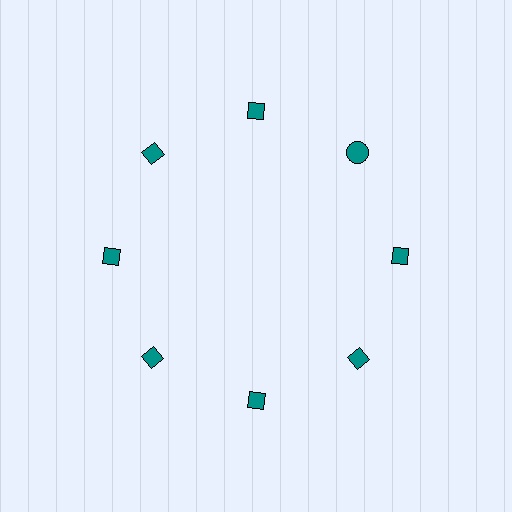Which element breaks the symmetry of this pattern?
The teal circle at roughly the 2 o'clock position breaks the symmetry. All other shapes are teal diamonds.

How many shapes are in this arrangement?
There are 8 shapes arranged in a ring pattern.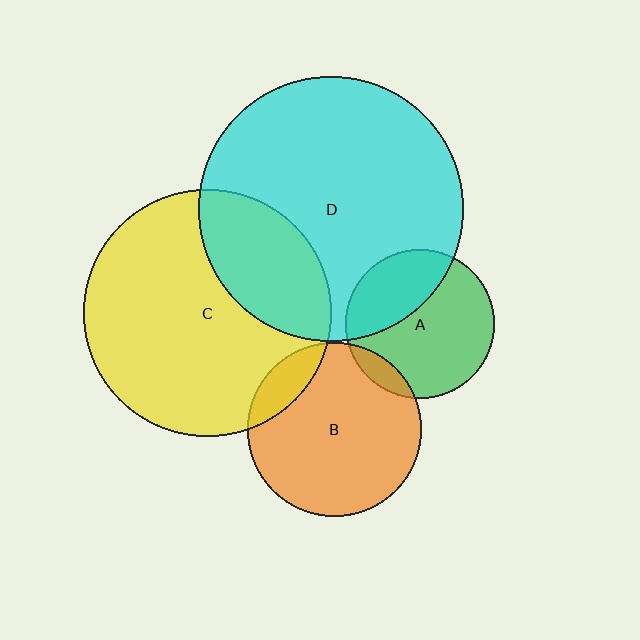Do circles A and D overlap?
Yes.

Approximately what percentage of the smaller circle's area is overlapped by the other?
Approximately 35%.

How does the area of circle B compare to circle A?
Approximately 1.4 times.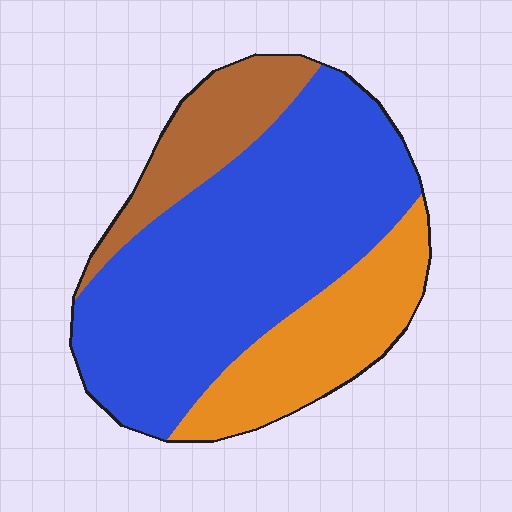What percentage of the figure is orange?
Orange takes up less than a quarter of the figure.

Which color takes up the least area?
Brown, at roughly 15%.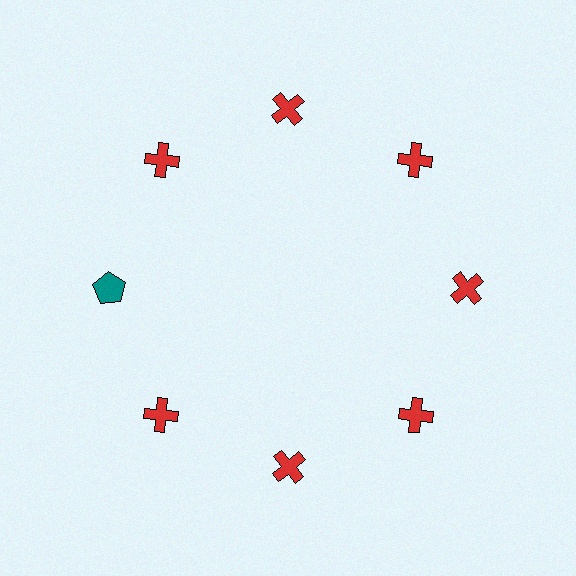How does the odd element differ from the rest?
It differs in both color (teal instead of red) and shape (pentagon instead of cross).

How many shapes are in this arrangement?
There are 8 shapes arranged in a ring pattern.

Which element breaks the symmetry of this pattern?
The teal pentagon at roughly the 9 o'clock position breaks the symmetry. All other shapes are red crosses.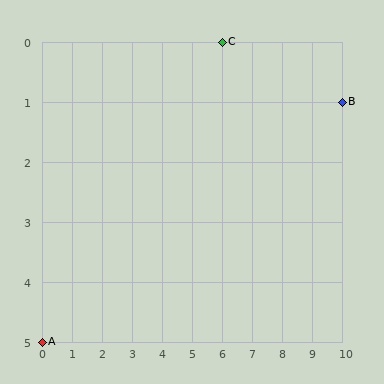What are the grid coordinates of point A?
Point A is at grid coordinates (0, 5).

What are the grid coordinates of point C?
Point C is at grid coordinates (6, 0).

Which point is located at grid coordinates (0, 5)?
Point A is at (0, 5).